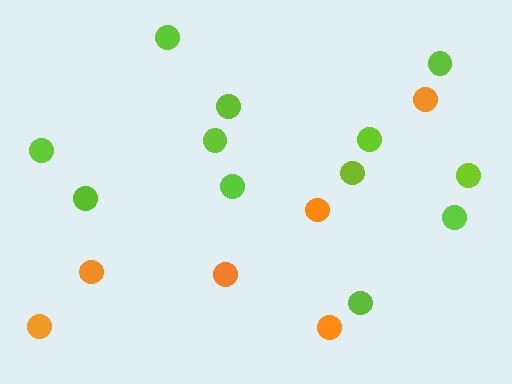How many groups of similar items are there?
There are 2 groups: one group of lime circles (12) and one group of orange circles (6).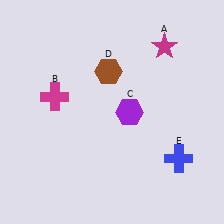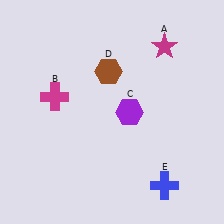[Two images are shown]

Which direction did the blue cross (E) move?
The blue cross (E) moved down.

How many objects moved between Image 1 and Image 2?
1 object moved between the two images.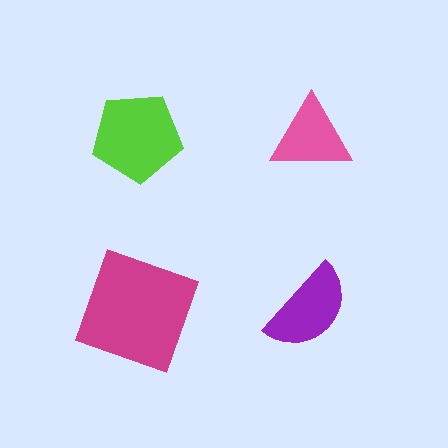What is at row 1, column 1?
A lime pentagon.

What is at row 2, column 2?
A purple semicircle.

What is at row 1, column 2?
A pink triangle.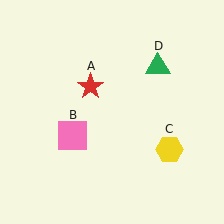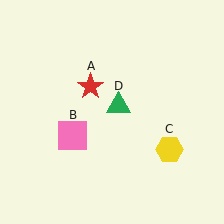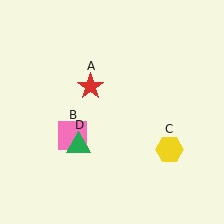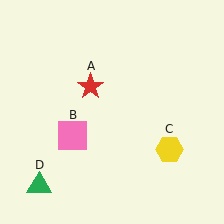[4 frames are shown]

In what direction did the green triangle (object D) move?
The green triangle (object D) moved down and to the left.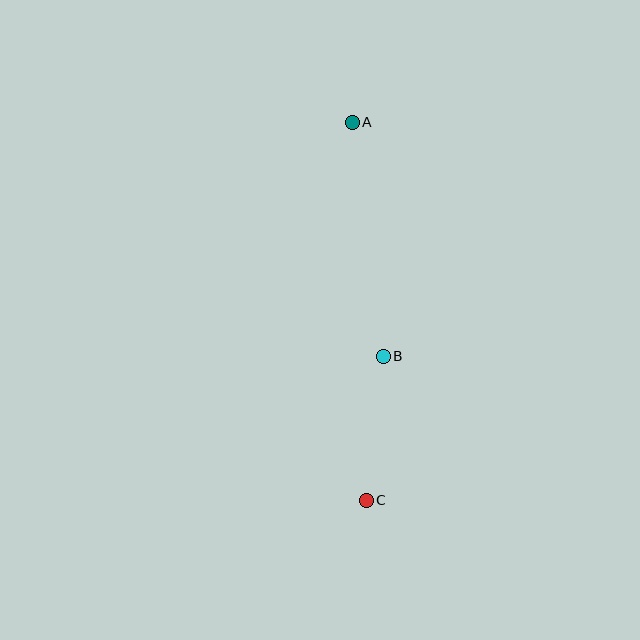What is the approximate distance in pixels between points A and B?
The distance between A and B is approximately 236 pixels.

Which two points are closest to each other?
Points B and C are closest to each other.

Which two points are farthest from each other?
Points A and C are farthest from each other.